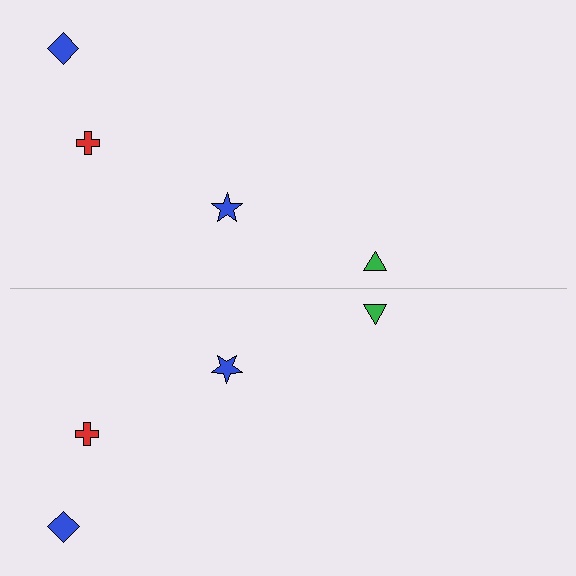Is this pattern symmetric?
Yes, this pattern has bilateral (reflection) symmetry.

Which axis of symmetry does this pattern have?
The pattern has a horizontal axis of symmetry running through the center of the image.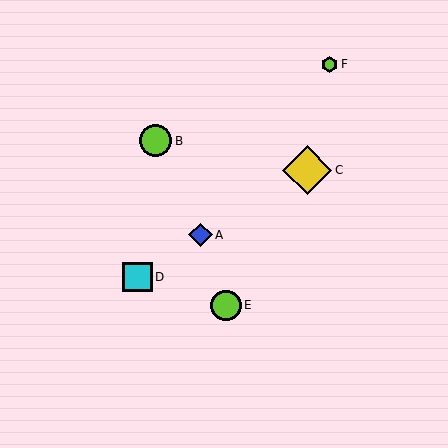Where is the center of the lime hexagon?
The center of the lime hexagon is at (330, 64).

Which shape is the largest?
The yellow diamond (labeled C) is the largest.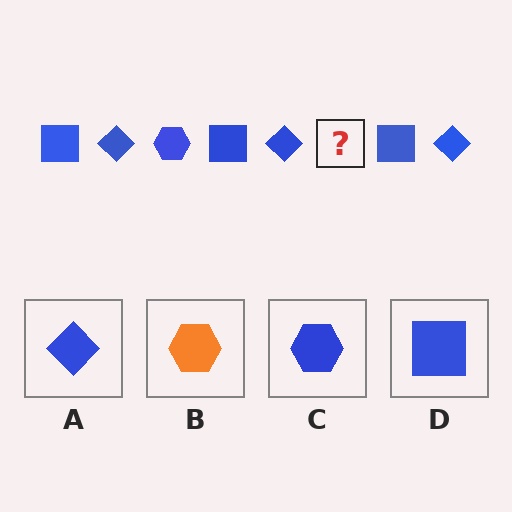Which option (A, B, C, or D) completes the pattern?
C.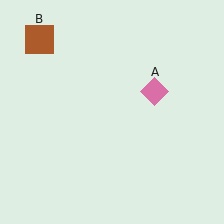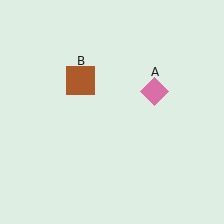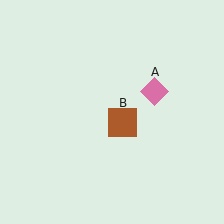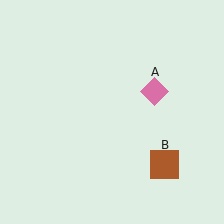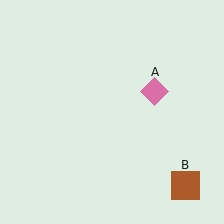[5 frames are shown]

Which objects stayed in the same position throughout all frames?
Pink diamond (object A) remained stationary.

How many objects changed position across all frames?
1 object changed position: brown square (object B).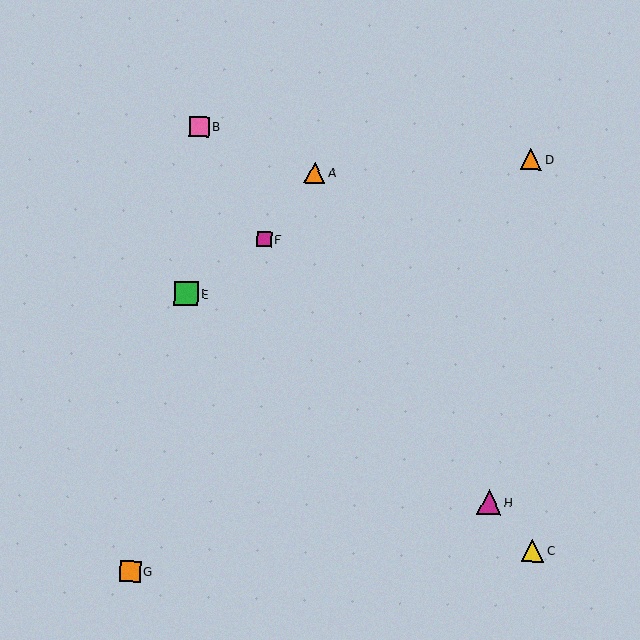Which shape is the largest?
The green square (labeled E) is the largest.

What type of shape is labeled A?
Shape A is an orange triangle.